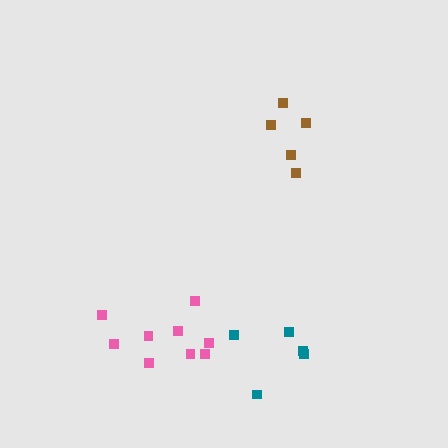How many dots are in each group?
Group 1: 5 dots, Group 2: 5 dots, Group 3: 10 dots (20 total).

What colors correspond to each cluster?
The clusters are colored: teal, brown, pink.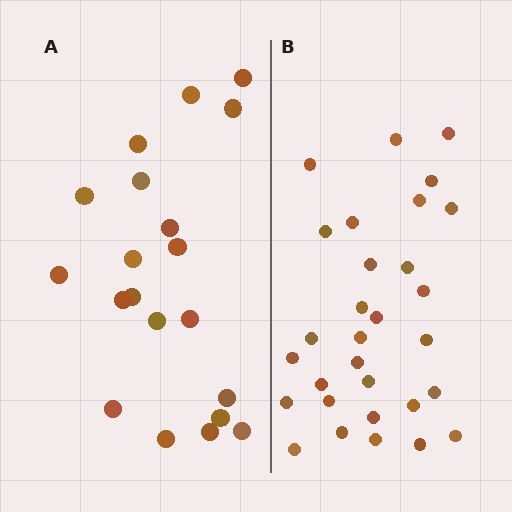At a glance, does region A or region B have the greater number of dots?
Region B (the right region) has more dots.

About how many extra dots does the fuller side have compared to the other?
Region B has roughly 10 or so more dots than region A.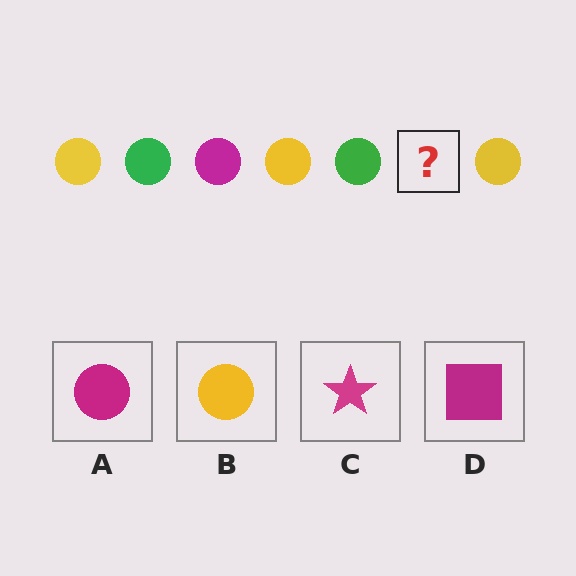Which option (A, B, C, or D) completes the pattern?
A.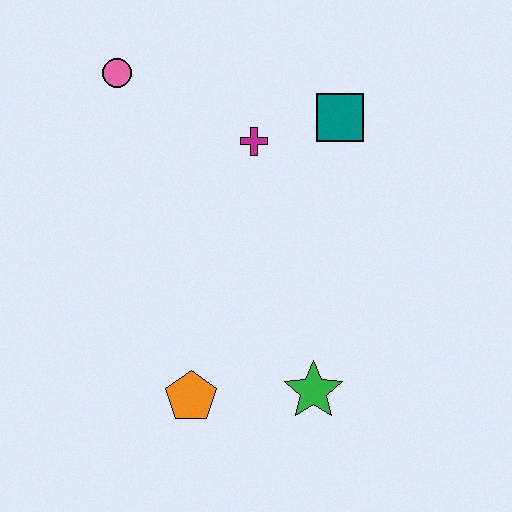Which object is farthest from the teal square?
The orange pentagon is farthest from the teal square.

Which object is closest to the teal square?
The magenta cross is closest to the teal square.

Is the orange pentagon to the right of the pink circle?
Yes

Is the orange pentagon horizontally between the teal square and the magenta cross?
No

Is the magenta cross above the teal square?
No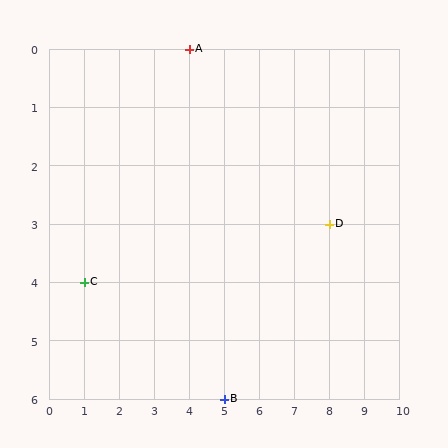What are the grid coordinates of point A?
Point A is at grid coordinates (4, 0).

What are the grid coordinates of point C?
Point C is at grid coordinates (1, 4).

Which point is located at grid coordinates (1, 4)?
Point C is at (1, 4).